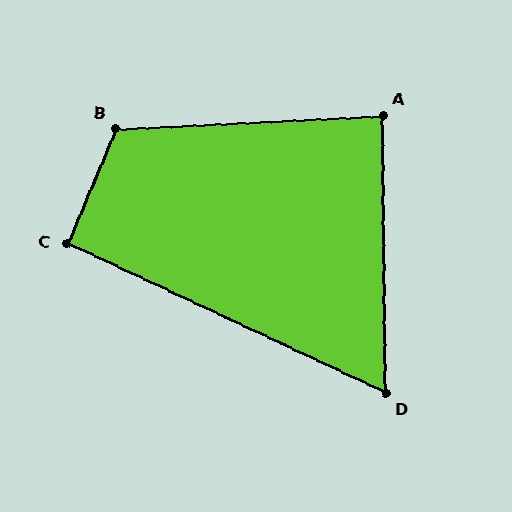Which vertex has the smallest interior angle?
D, at approximately 64 degrees.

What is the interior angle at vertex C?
Approximately 92 degrees (approximately right).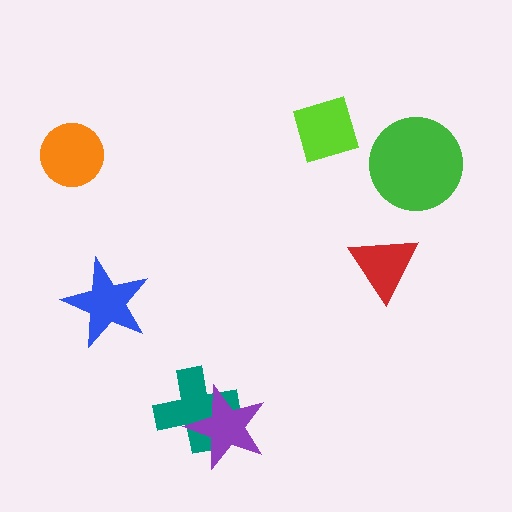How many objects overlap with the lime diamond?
0 objects overlap with the lime diamond.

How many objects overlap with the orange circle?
0 objects overlap with the orange circle.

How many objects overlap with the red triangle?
0 objects overlap with the red triangle.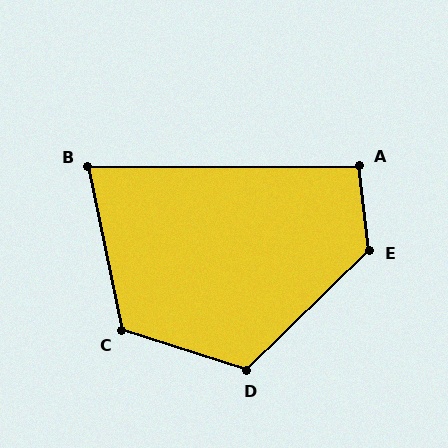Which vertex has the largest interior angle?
E, at approximately 128 degrees.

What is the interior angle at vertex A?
Approximately 96 degrees (obtuse).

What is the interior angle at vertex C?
Approximately 119 degrees (obtuse).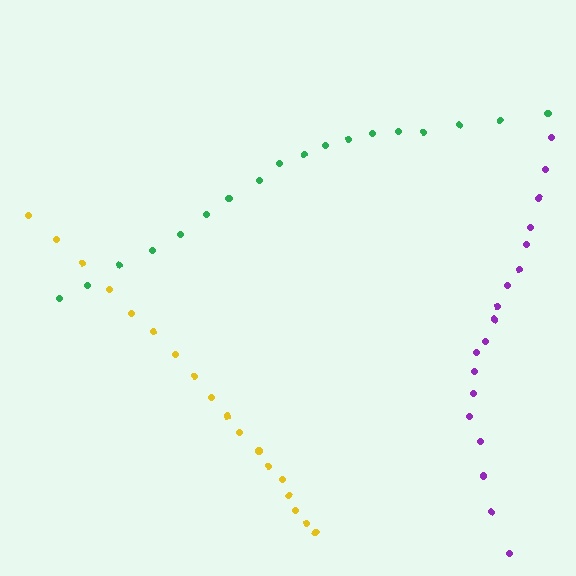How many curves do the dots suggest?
There are 3 distinct paths.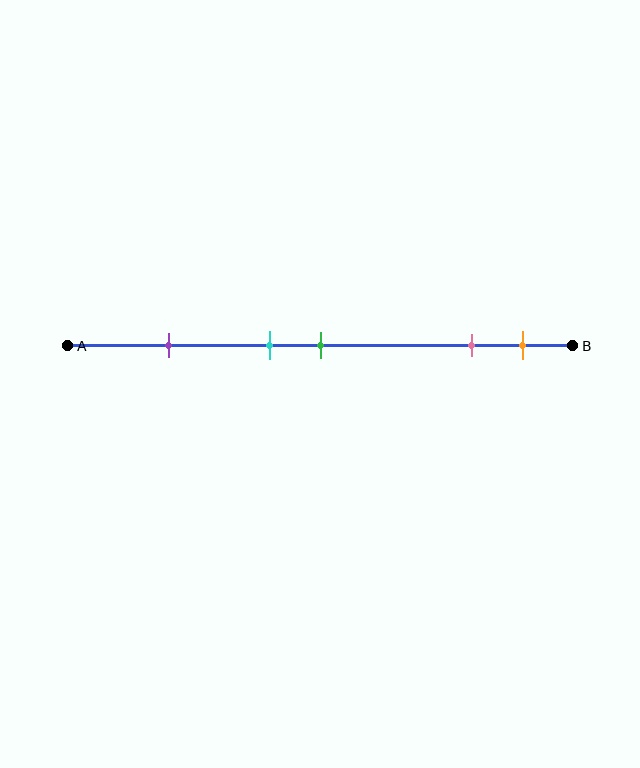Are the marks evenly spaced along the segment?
No, the marks are not evenly spaced.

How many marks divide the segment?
There are 5 marks dividing the segment.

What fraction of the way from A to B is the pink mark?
The pink mark is approximately 80% (0.8) of the way from A to B.